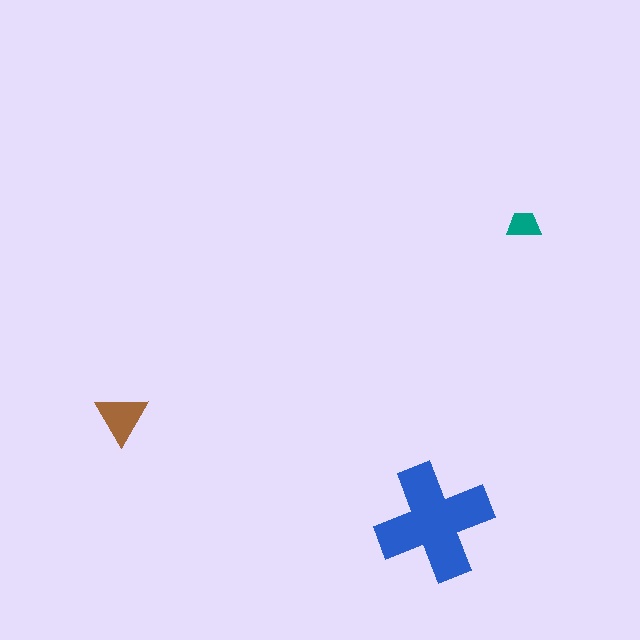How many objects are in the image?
There are 3 objects in the image.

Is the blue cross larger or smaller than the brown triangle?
Larger.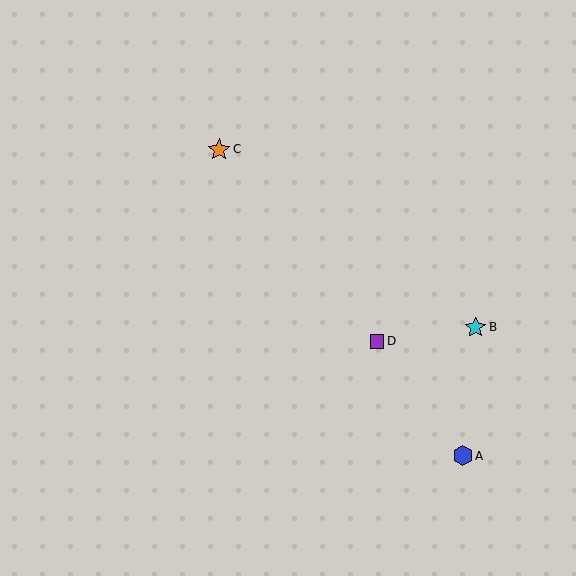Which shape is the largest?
The orange star (labeled C) is the largest.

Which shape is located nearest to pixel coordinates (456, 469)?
The blue hexagon (labeled A) at (463, 456) is nearest to that location.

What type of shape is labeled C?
Shape C is an orange star.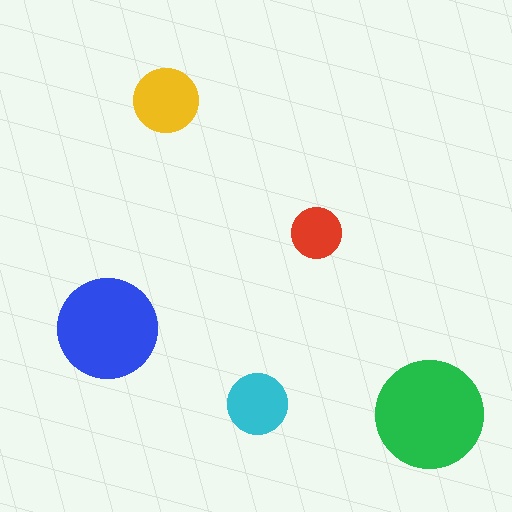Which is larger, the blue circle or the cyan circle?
The blue one.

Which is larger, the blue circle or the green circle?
The green one.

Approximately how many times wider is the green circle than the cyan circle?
About 2 times wider.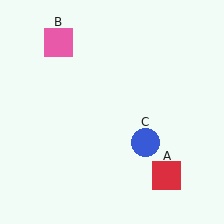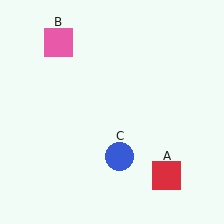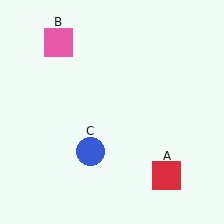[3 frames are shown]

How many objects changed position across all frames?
1 object changed position: blue circle (object C).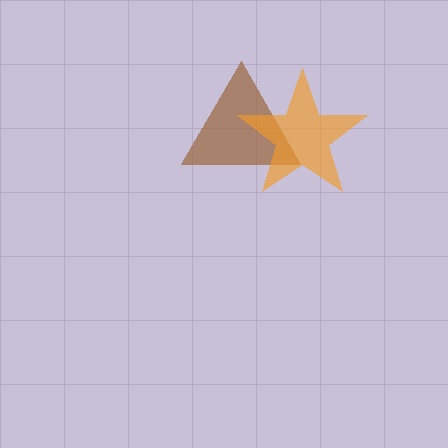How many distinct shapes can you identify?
There are 2 distinct shapes: a brown triangle, an orange star.